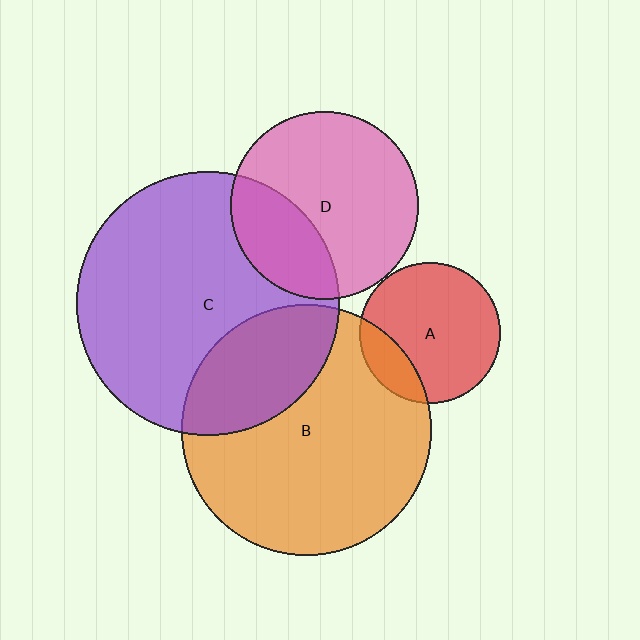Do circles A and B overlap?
Yes.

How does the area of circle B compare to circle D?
Approximately 1.8 times.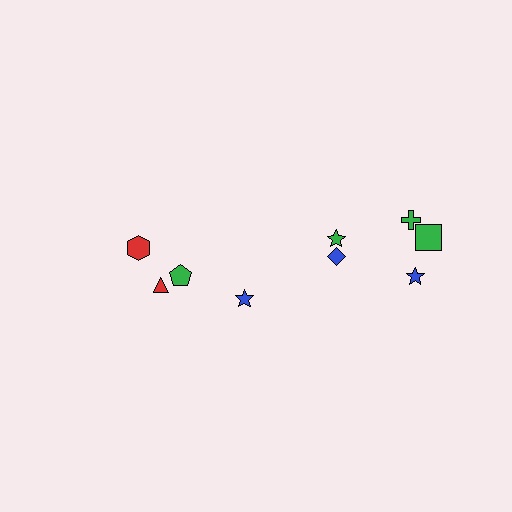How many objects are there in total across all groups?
There are 9 objects.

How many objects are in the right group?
There are 6 objects.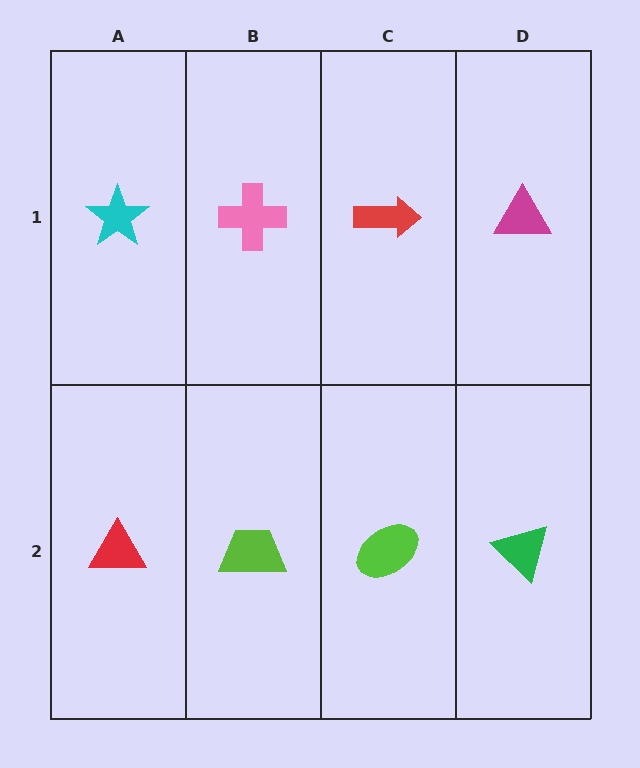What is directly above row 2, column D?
A magenta triangle.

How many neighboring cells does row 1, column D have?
2.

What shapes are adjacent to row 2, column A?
A cyan star (row 1, column A), a lime trapezoid (row 2, column B).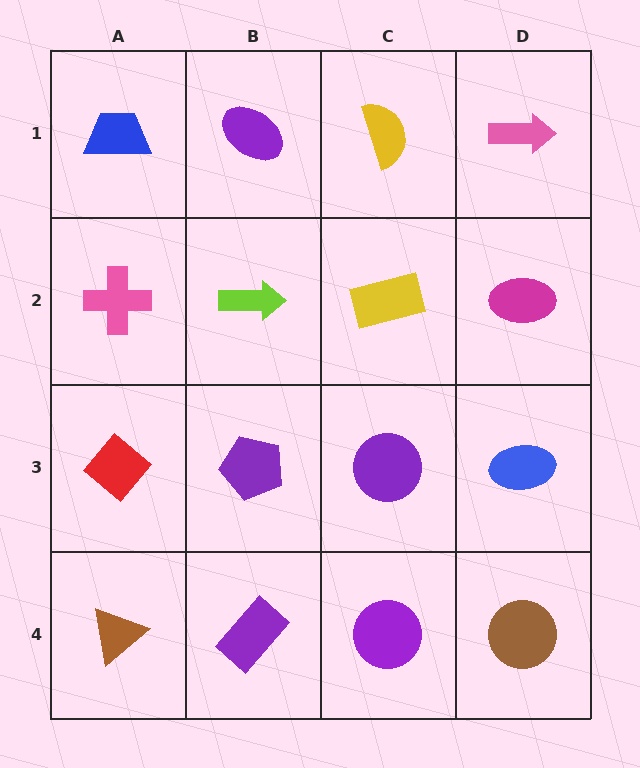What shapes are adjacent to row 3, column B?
A lime arrow (row 2, column B), a purple rectangle (row 4, column B), a red diamond (row 3, column A), a purple circle (row 3, column C).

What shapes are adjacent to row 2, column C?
A yellow semicircle (row 1, column C), a purple circle (row 3, column C), a lime arrow (row 2, column B), a magenta ellipse (row 2, column D).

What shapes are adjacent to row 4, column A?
A red diamond (row 3, column A), a purple rectangle (row 4, column B).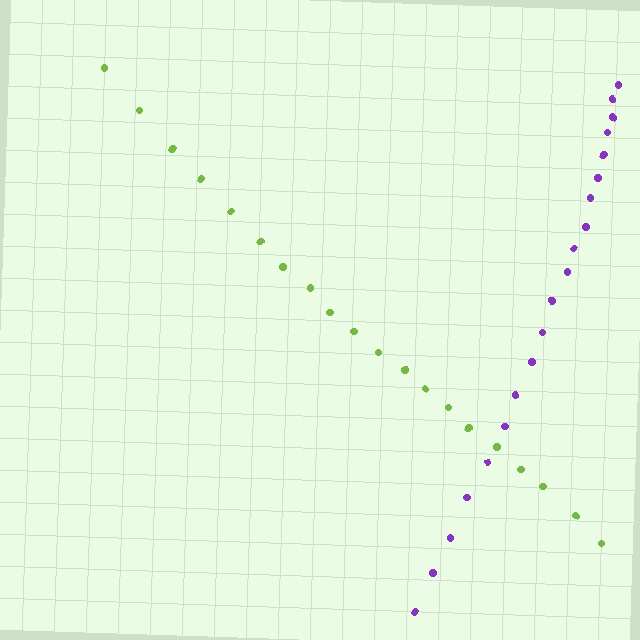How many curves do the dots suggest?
There are 2 distinct paths.